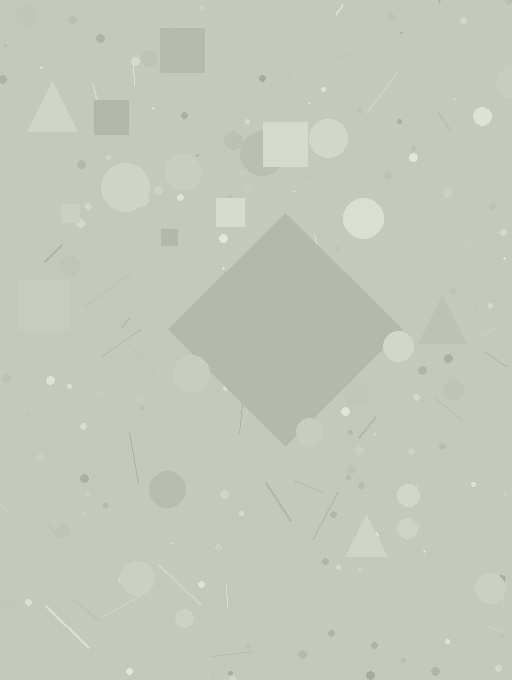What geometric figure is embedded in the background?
A diamond is embedded in the background.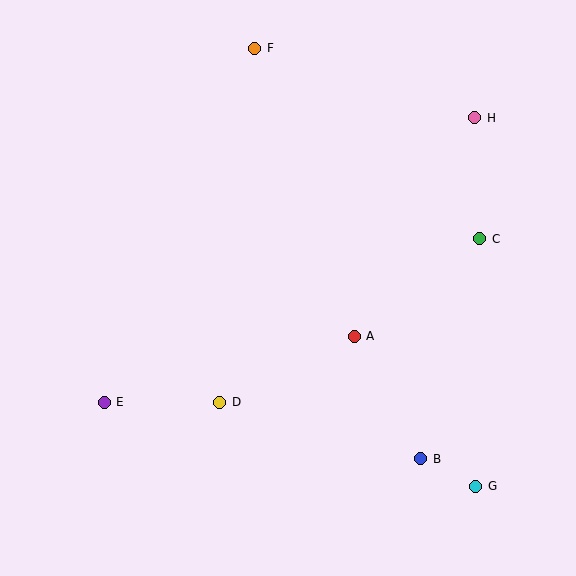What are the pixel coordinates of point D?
Point D is at (220, 402).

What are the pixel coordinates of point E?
Point E is at (104, 402).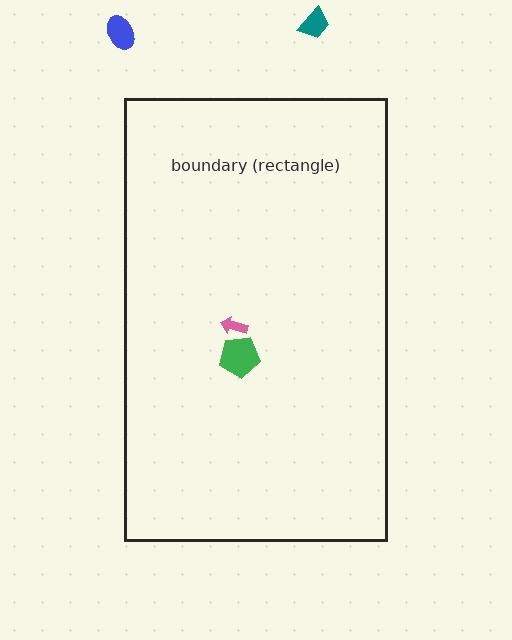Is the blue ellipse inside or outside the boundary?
Outside.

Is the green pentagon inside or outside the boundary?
Inside.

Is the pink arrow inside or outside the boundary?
Inside.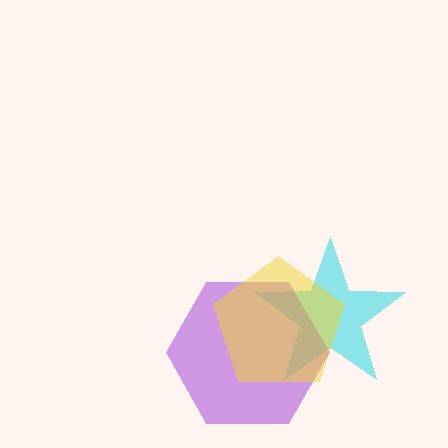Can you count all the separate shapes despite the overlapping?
Yes, there are 3 separate shapes.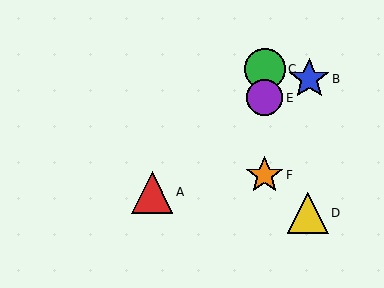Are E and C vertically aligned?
Yes, both are at x≈265.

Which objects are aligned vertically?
Objects C, E, F are aligned vertically.